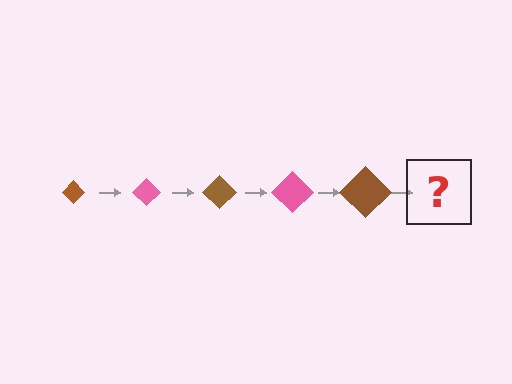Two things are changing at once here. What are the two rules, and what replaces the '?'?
The two rules are that the diamond grows larger each step and the color cycles through brown and pink. The '?' should be a pink diamond, larger than the previous one.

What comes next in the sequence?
The next element should be a pink diamond, larger than the previous one.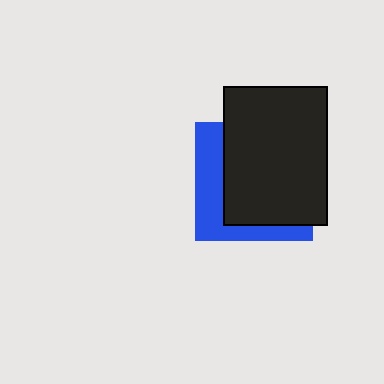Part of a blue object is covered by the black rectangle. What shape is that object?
It is a square.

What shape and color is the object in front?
The object in front is a black rectangle.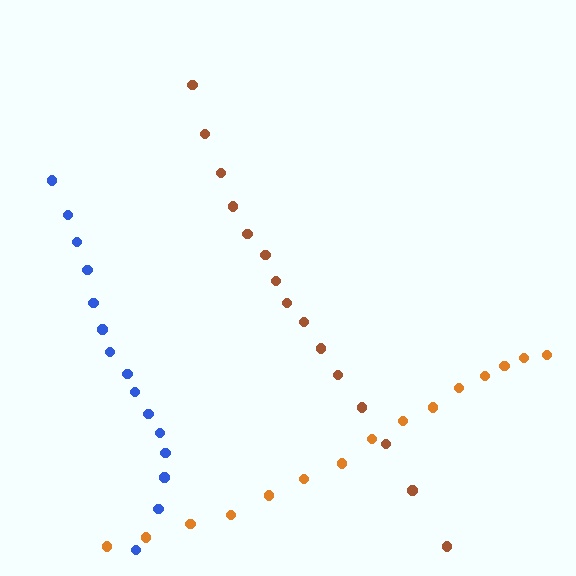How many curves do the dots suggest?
There are 3 distinct paths.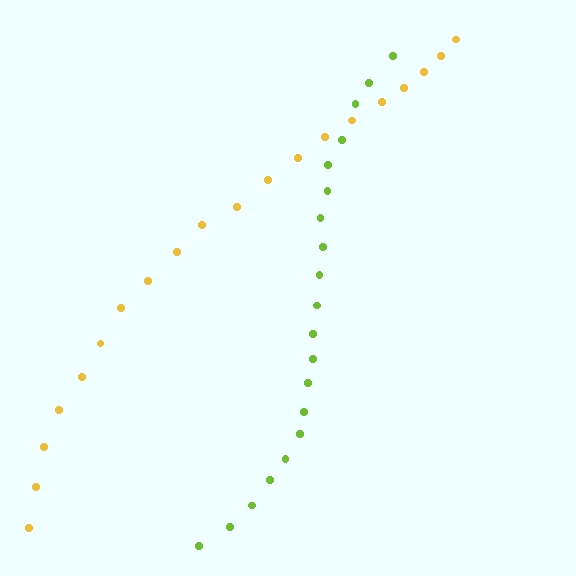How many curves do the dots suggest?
There are 2 distinct paths.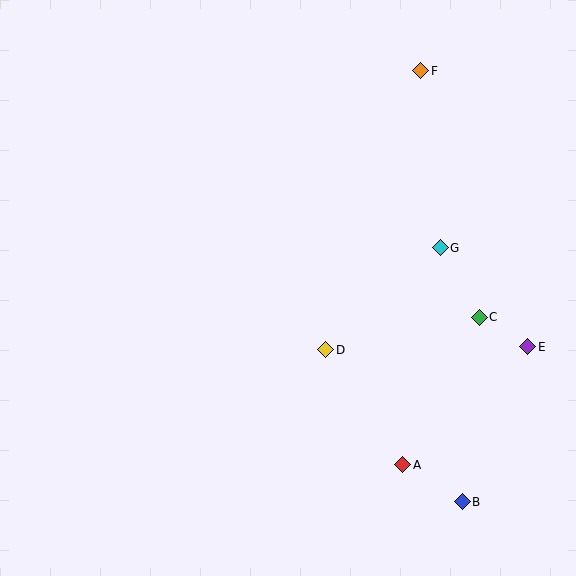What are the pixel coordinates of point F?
Point F is at (421, 71).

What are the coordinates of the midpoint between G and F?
The midpoint between G and F is at (431, 159).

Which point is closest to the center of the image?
Point D at (326, 350) is closest to the center.